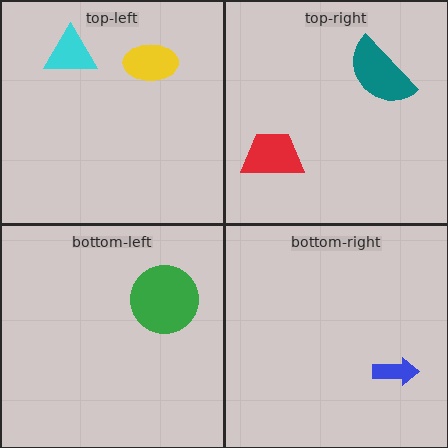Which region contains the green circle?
The bottom-left region.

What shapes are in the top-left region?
The yellow ellipse, the cyan triangle.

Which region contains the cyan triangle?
The top-left region.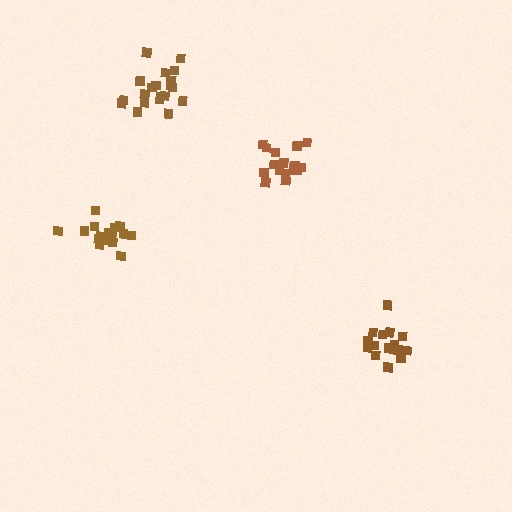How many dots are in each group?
Group 1: 18 dots, Group 2: 16 dots, Group 3: 21 dots, Group 4: 16 dots (71 total).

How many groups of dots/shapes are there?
There are 4 groups.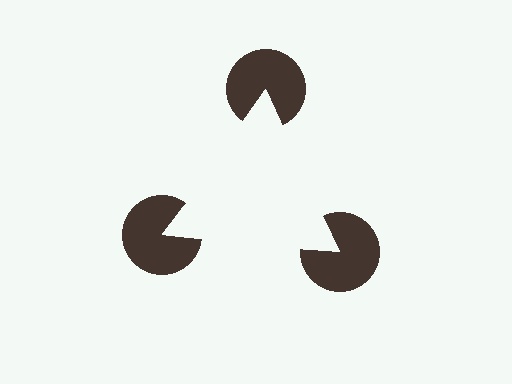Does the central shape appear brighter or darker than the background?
It typically appears slightly brighter than the background, even though no actual brightness change is drawn.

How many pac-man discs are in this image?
There are 3 — one at each vertex of the illusory triangle.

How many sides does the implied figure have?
3 sides.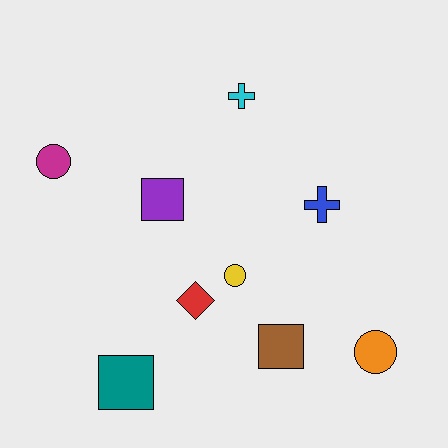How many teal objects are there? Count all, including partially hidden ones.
There is 1 teal object.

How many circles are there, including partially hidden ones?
There are 3 circles.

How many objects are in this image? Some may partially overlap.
There are 9 objects.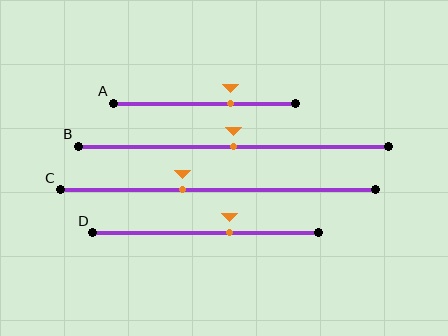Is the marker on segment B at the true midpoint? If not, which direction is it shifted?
Yes, the marker on segment B is at the true midpoint.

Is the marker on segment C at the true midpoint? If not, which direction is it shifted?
No, the marker on segment C is shifted to the left by about 11% of the segment length.